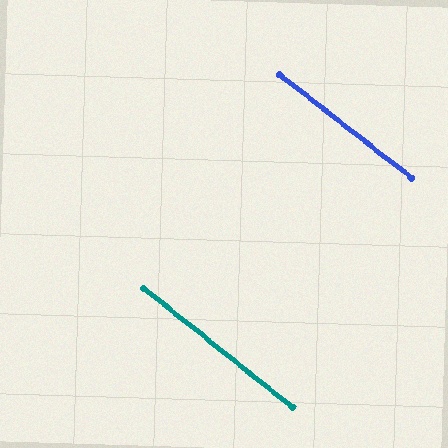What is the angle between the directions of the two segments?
Approximately 1 degree.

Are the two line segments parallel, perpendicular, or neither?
Parallel — their directions differ by only 0.7°.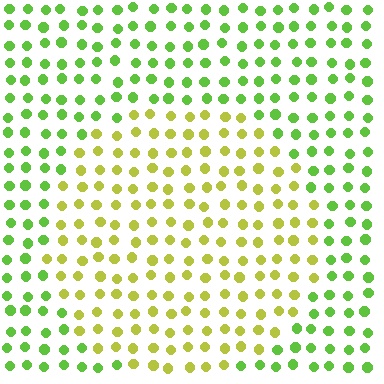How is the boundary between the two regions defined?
The boundary is defined purely by a slight shift in hue (about 39 degrees). Spacing, size, and orientation are identical on both sides.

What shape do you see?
I see a circle.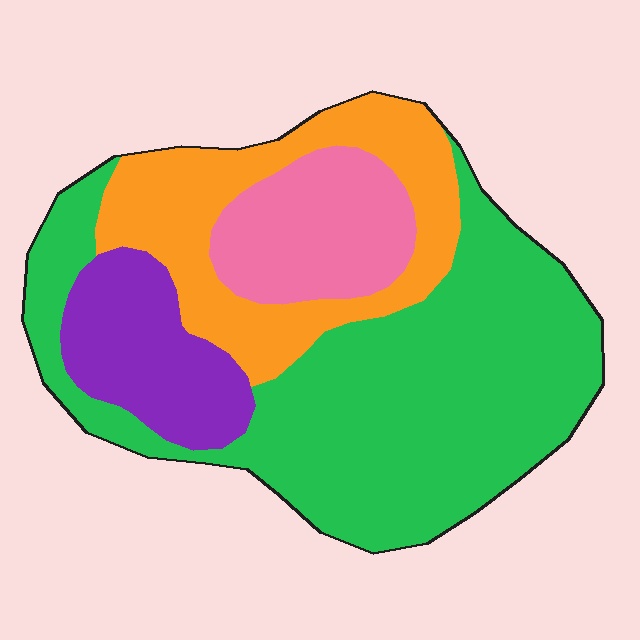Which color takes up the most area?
Green, at roughly 50%.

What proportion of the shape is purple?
Purple covers 13% of the shape.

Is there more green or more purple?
Green.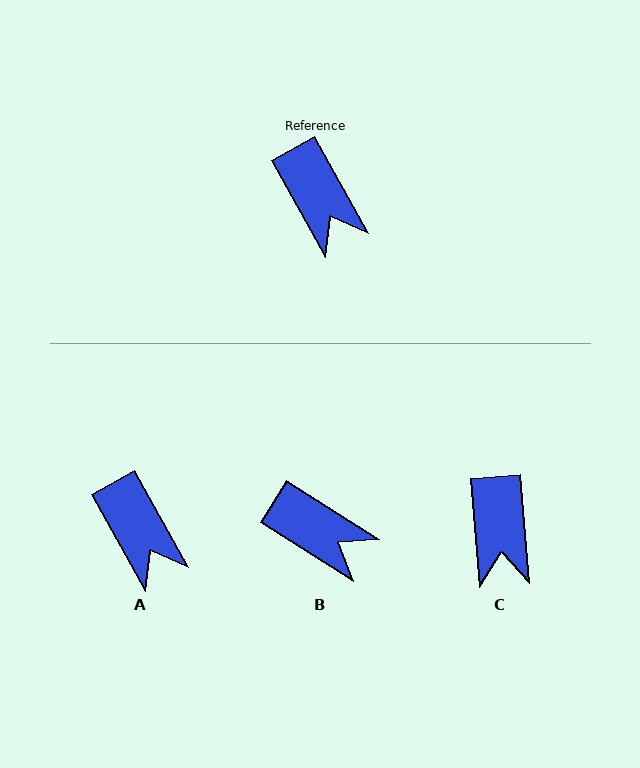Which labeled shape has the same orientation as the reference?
A.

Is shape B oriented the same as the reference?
No, it is off by about 28 degrees.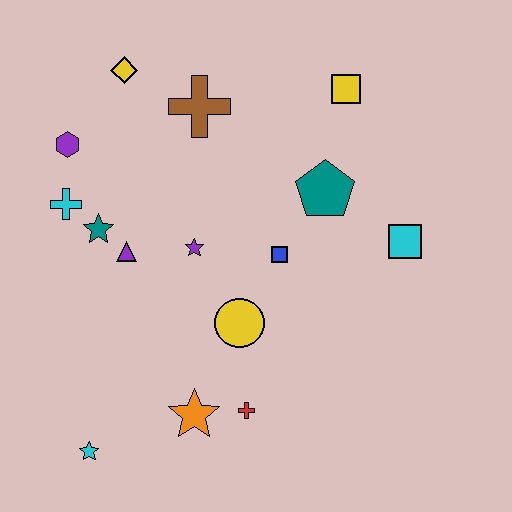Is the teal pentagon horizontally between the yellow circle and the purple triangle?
No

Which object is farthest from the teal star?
The cyan square is farthest from the teal star.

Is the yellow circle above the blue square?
No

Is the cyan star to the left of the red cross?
Yes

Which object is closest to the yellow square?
The teal pentagon is closest to the yellow square.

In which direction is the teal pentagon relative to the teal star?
The teal pentagon is to the right of the teal star.